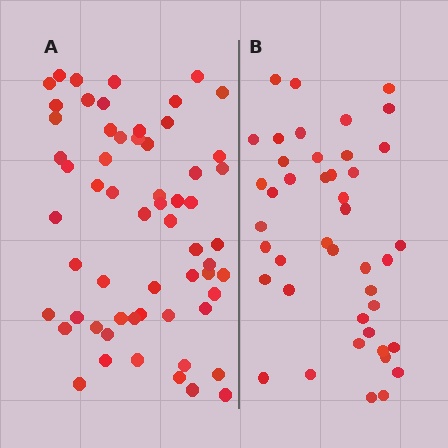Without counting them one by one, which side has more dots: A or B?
Region A (the left region) has more dots.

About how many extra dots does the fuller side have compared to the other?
Region A has approximately 15 more dots than region B.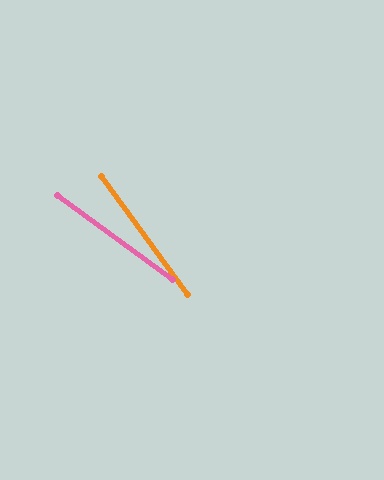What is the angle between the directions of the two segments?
Approximately 18 degrees.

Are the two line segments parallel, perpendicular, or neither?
Neither parallel nor perpendicular — they differ by about 18°.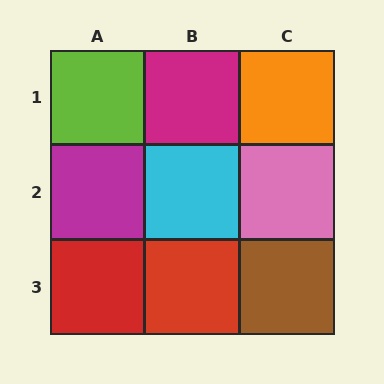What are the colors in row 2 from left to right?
Magenta, cyan, pink.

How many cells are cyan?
1 cell is cyan.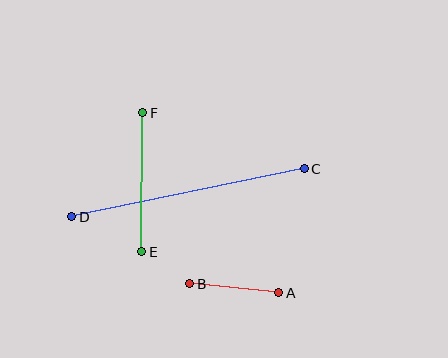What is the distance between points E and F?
The distance is approximately 139 pixels.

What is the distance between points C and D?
The distance is approximately 238 pixels.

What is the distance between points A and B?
The distance is approximately 89 pixels.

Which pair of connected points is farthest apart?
Points C and D are farthest apart.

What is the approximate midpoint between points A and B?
The midpoint is at approximately (234, 288) pixels.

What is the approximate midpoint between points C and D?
The midpoint is at approximately (188, 193) pixels.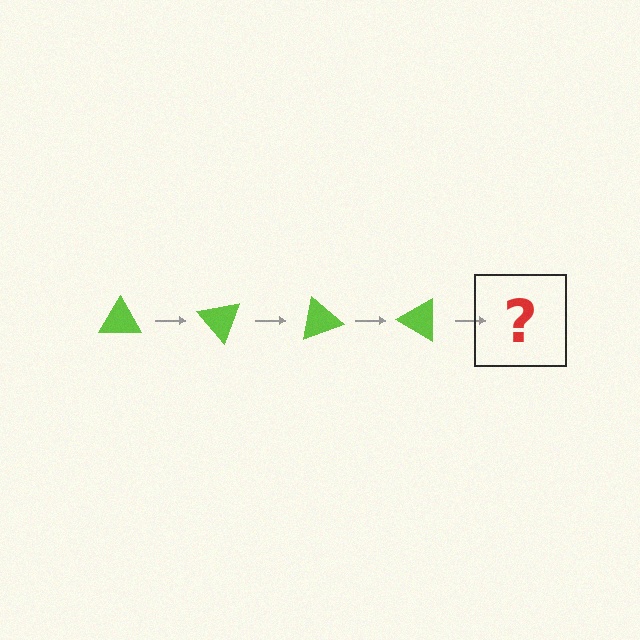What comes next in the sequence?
The next element should be a lime triangle rotated 200 degrees.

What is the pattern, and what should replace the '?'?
The pattern is that the triangle rotates 50 degrees each step. The '?' should be a lime triangle rotated 200 degrees.